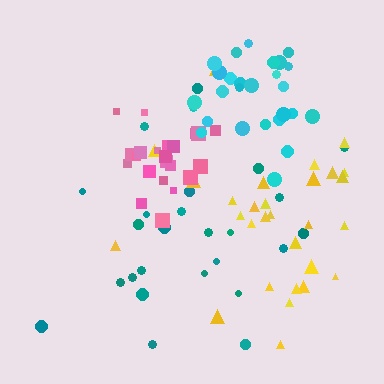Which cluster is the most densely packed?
Cyan.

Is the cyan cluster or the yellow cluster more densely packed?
Cyan.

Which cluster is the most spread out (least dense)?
Teal.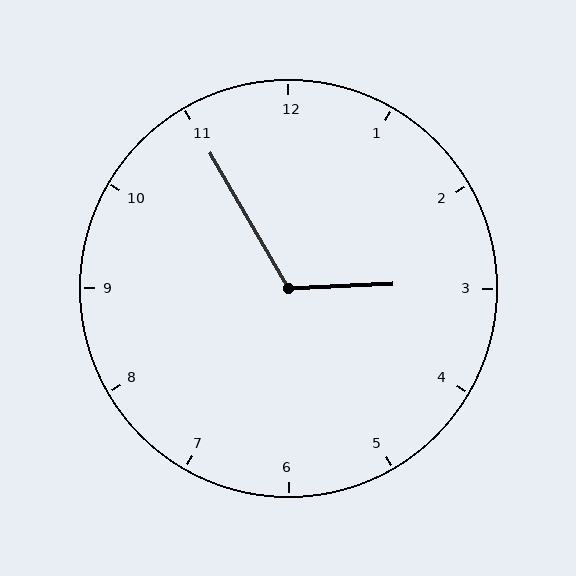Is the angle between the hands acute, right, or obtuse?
It is obtuse.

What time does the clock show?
2:55.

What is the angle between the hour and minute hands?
Approximately 118 degrees.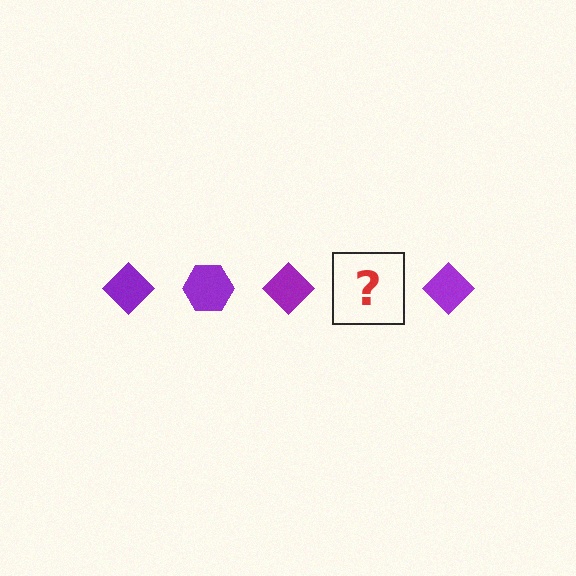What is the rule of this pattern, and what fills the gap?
The rule is that the pattern cycles through diamond, hexagon shapes in purple. The gap should be filled with a purple hexagon.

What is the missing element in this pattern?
The missing element is a purple hexagon.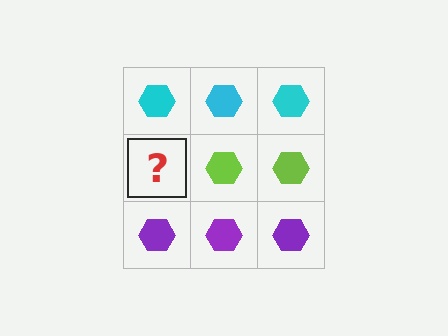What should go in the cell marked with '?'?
The missing cell should contain a lime hexagon.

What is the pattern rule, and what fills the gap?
The rule is that each row has a consistent color. The gap should be filled with a lime hexagon.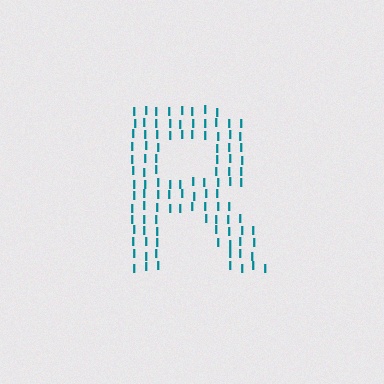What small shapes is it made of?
It is made of small letter I's.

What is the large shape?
The large shape is the letter R.